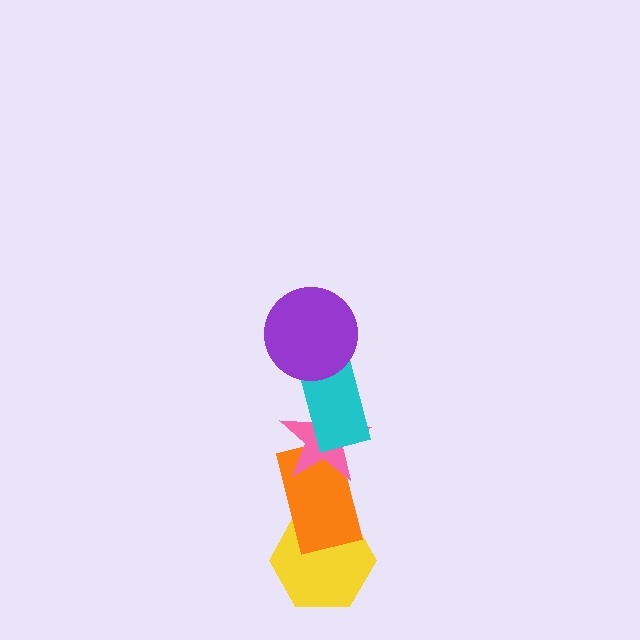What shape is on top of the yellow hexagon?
The orange rectangle is on top of the yellow hexagon.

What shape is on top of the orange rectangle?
The pink star is on top of the orange rectangle.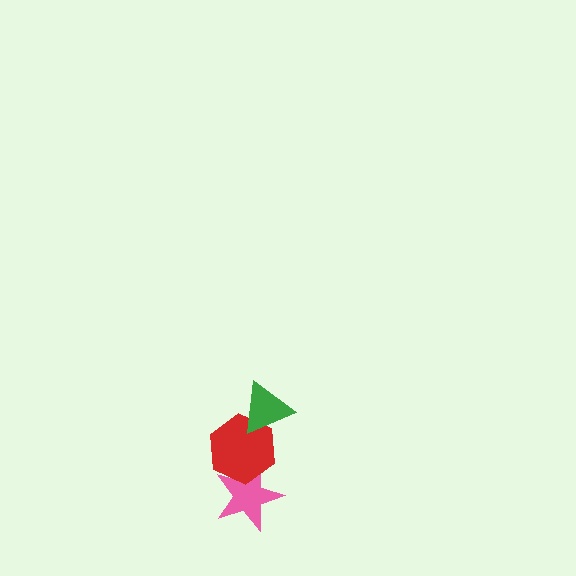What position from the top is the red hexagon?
The red hexagon is 2nd from the top.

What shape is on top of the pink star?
The red hexagon is on top of the pink star.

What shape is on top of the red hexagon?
The green triangle is on top of the red hexagon.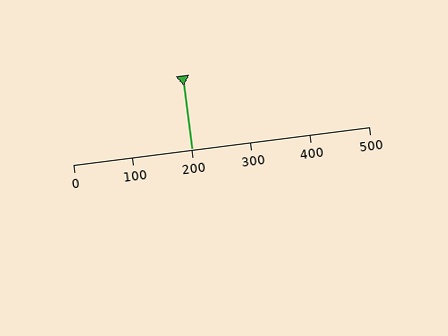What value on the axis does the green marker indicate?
The marker indicates approximately 200.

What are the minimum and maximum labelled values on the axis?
The axis runs from 0 to 500.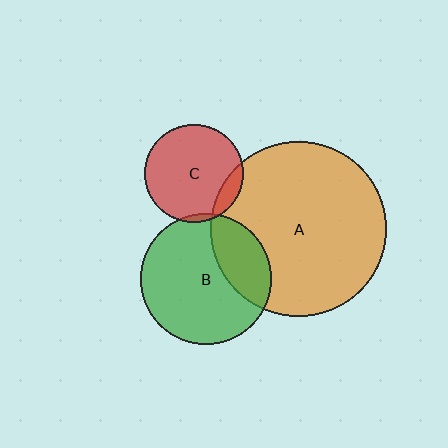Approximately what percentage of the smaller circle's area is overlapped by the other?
Approximately 5%.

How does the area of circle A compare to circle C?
Approximately 3.1 times.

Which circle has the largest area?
Circle A (orange).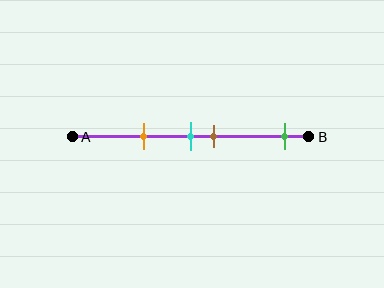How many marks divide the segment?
There are 4 marks dividing the segment.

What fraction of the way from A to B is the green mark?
The green mark is approximately 90% (0.9) of the way from A to B.